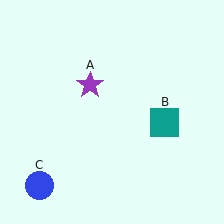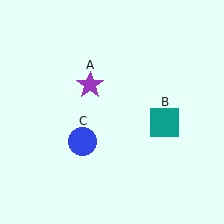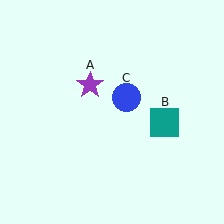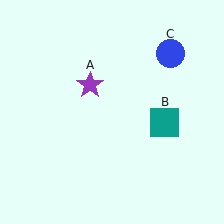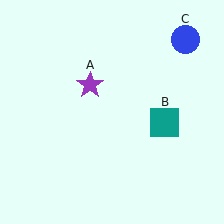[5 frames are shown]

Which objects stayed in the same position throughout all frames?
Purple star (object A) and teal square (object B) remained stationary.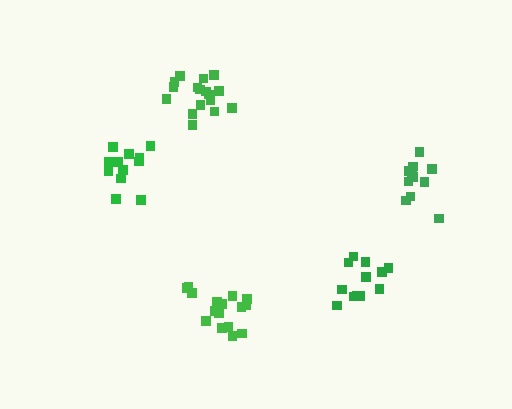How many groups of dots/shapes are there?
There are 5 groups.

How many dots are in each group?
Group 1: 12 dots, Group 2: 16 dots, Group 3: 11 dots, Group 4: 12 dots, Group 5: 17 dots (68 total).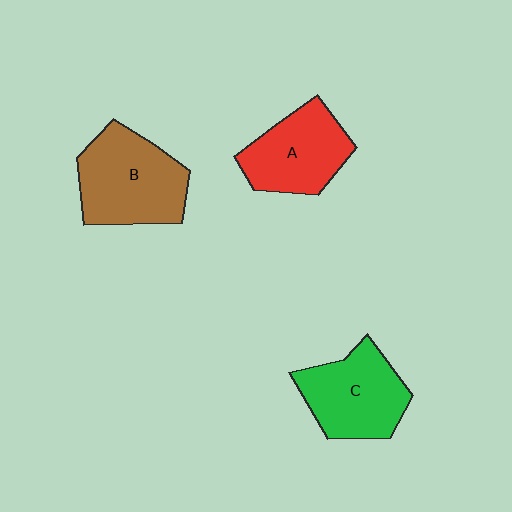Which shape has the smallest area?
Shape A (red).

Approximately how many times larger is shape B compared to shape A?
Approximately 1.2 times.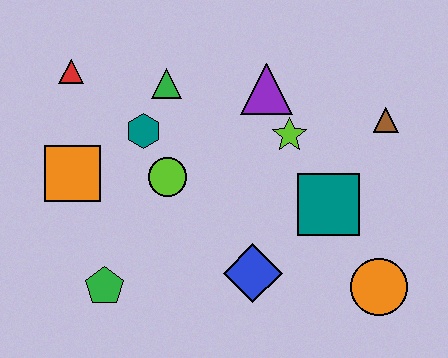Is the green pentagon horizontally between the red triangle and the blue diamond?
Yes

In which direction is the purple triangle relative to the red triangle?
The purple triangle is to the right of the red triangle.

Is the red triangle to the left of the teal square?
Yes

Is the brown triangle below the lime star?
No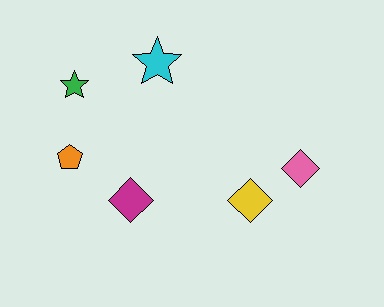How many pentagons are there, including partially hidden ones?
There is 1 pentagon.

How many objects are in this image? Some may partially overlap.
There are 6 objects.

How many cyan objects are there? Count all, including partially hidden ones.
There is 1 cyan object.